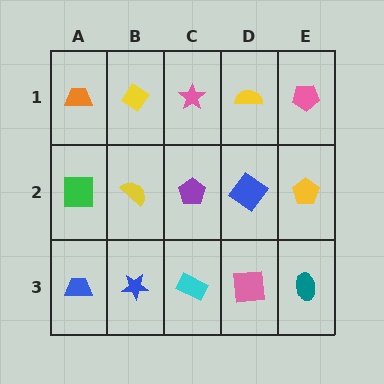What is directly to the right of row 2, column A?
A yellow semicircle.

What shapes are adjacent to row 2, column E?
A pink pentagon (row 1, column E), a teal ellipse (row 3, column E), a blue diamond (row 2, column D).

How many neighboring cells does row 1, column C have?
3.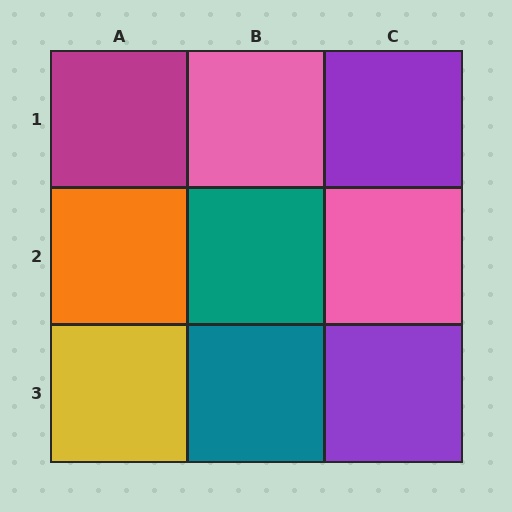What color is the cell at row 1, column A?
Magenta.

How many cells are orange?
1 cell is orange.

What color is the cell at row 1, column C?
Purple.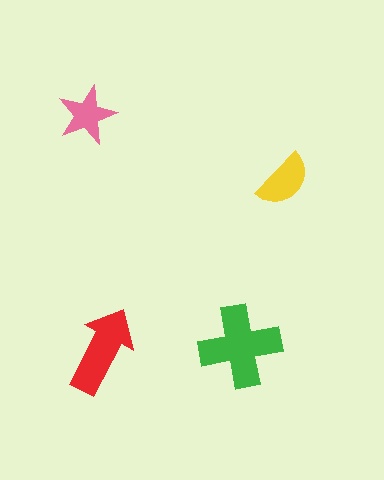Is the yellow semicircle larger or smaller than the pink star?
Larger.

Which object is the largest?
The green cross.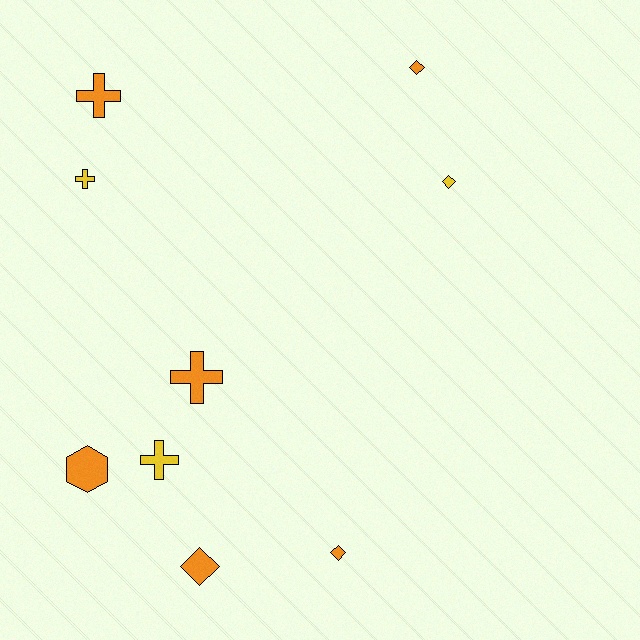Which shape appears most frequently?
Cross, with 4 objects.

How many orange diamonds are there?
There are 3 orange diamonds.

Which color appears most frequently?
Orange, with 6 objects.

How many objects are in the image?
There are 9 objects.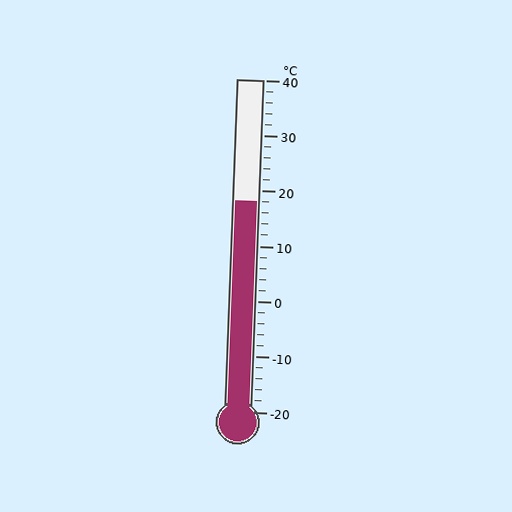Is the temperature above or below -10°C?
The temperature is above -10°C.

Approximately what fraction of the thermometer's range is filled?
The thermometer is filled to approximately 65% of its range.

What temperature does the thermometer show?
The thermometer shows approximately 18°C.